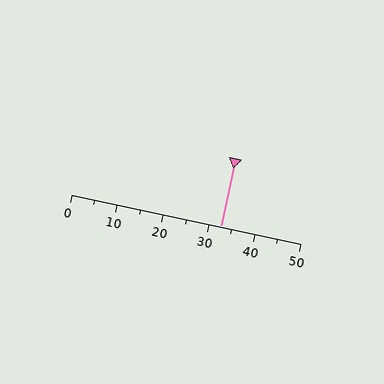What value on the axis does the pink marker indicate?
The marker indicates approximately 32.5.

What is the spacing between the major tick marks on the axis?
The major ticks are spaced 10 apart.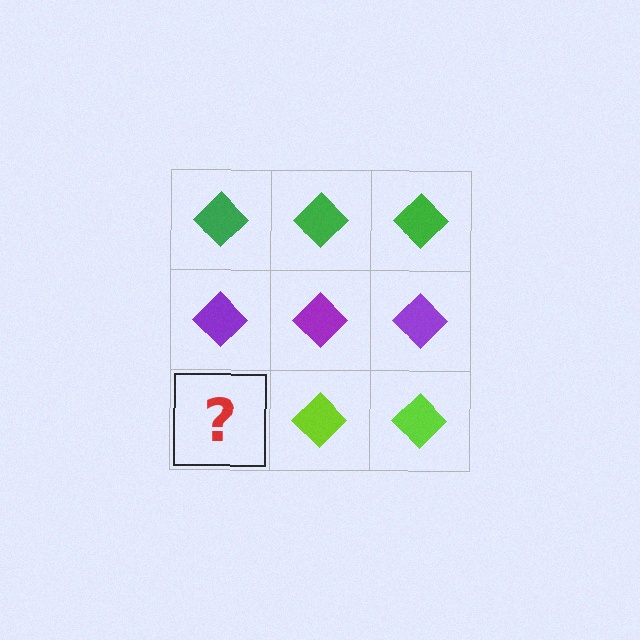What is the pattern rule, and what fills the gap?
The rule is that each row has a consistent color. The gap should be filled with a lime diamond.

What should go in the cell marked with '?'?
The missing cell should contain a lime diamond.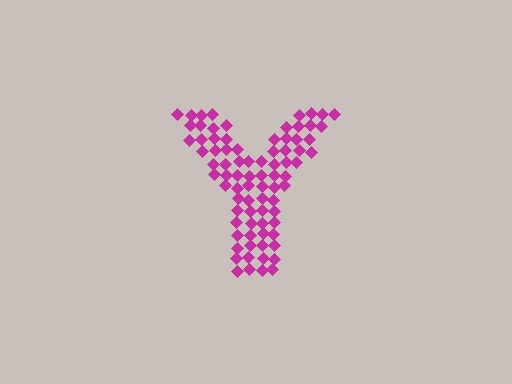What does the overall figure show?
The overall figure shows the letter Y.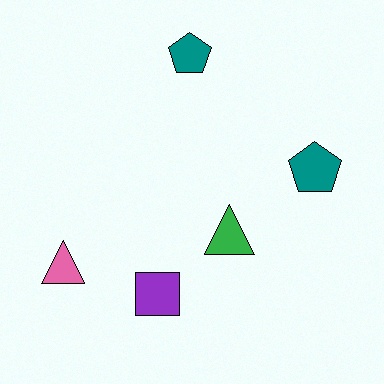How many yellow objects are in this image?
There are no yellow objects.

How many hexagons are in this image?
There are no hexagons.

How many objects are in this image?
There are 5 objects.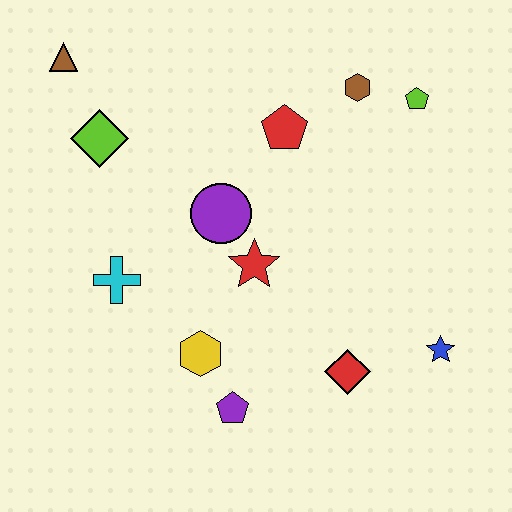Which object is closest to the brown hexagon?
The lime pentagon is closest to the brown hexagon.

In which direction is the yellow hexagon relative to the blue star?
The yellow hexagon is to the left of the blue star.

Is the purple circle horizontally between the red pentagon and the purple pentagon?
No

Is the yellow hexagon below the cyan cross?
Yes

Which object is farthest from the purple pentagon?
The brown triangle is farthest from the purple pentagon.